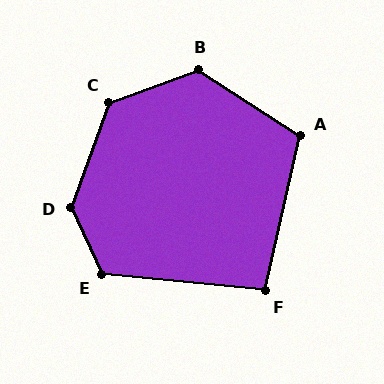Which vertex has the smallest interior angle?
F, at approximately 97 degrees.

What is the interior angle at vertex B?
Approximately 127 degrees (obtuse).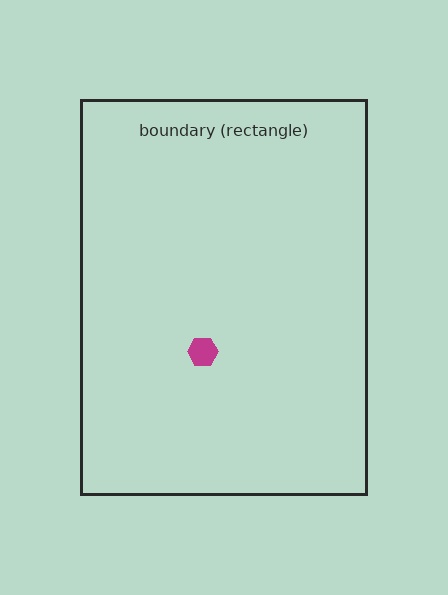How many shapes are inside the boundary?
1 inside, 0 outside.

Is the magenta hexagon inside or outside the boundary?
Inside.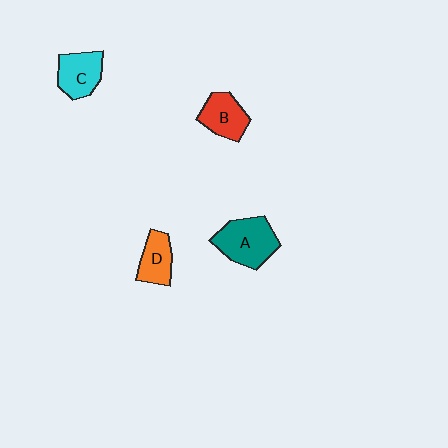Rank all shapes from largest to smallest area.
From largest to smallest: A (teal), C (cyan), B (red), D (orange).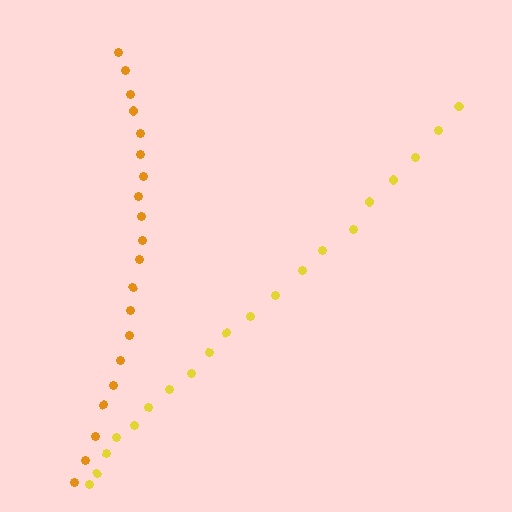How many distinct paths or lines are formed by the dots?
There are 2 distinct paths.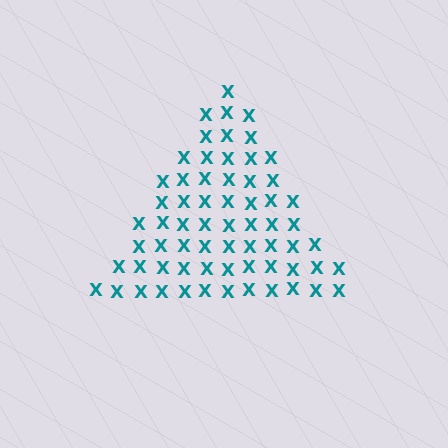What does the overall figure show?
The overall figure shows a triangle.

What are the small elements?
The small elements are letter X's.